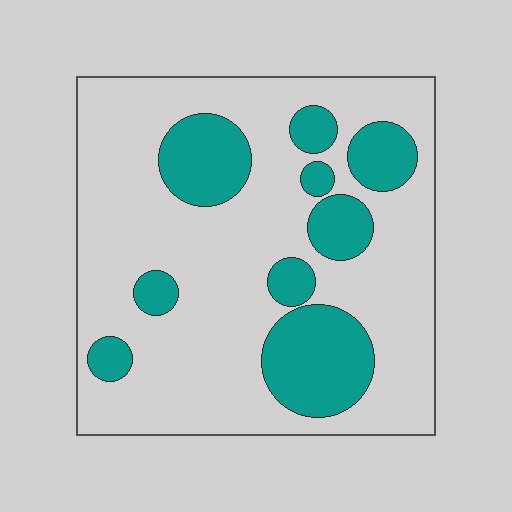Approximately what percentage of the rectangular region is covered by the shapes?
Approximately 25%.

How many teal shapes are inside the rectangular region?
9.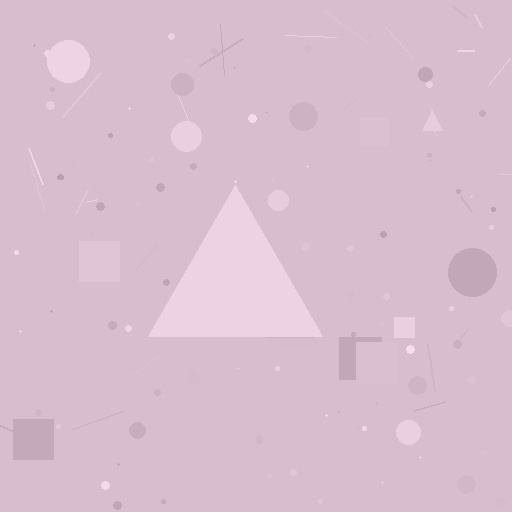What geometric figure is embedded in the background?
A triangle is embedded in the background.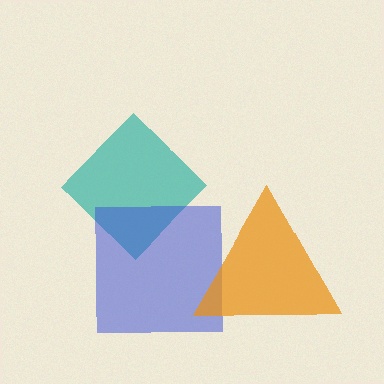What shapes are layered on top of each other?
The layered shapes are: a teal diamond, a blue square, an orange triangle.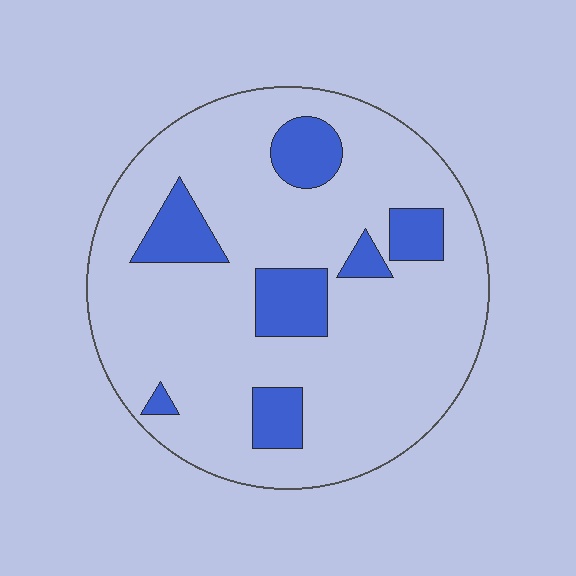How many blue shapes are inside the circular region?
7.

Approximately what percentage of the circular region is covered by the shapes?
Approximately 15%.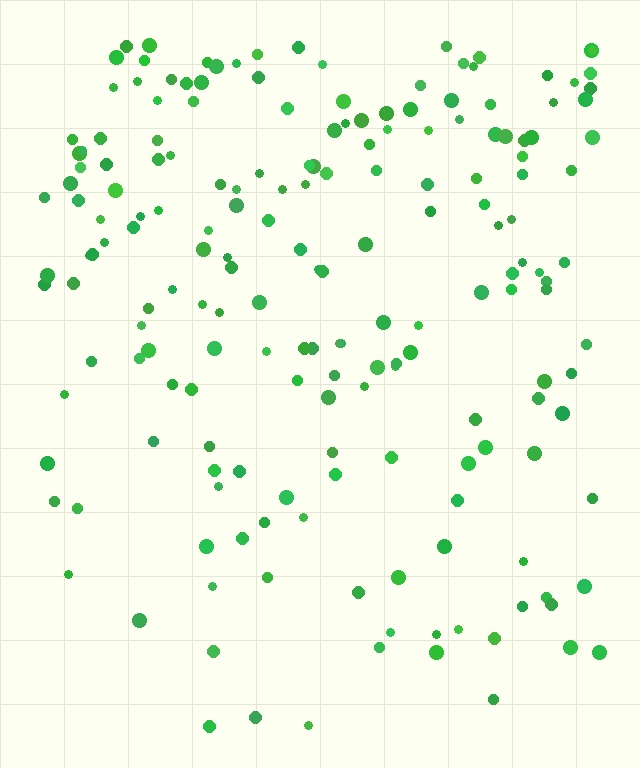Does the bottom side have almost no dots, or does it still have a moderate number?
Still a moderate number, just noticeably fewer than the top.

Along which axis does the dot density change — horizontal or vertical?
Vertical.